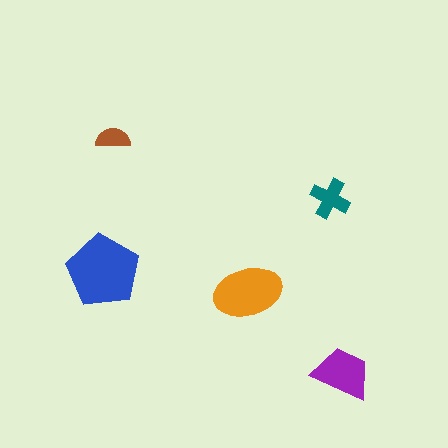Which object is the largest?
The blue pentagon.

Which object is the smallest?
The brown semicircle.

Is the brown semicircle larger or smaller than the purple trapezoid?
Smaller.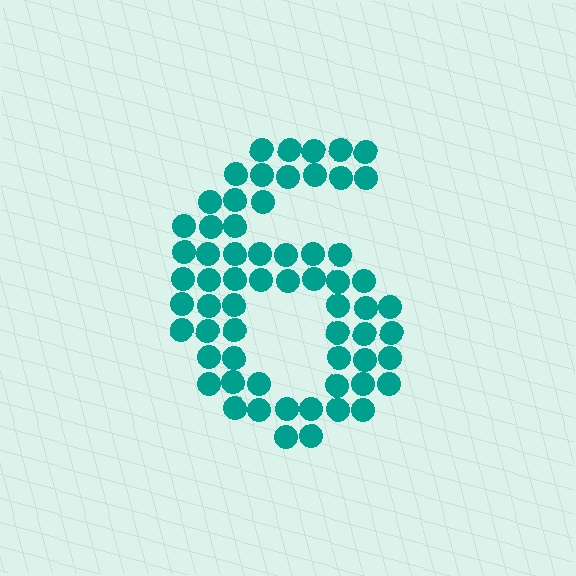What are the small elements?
The small elements are circles.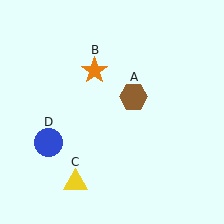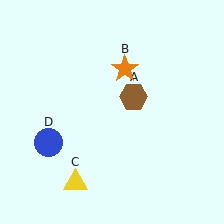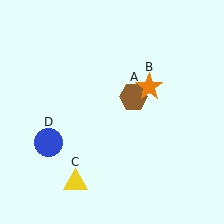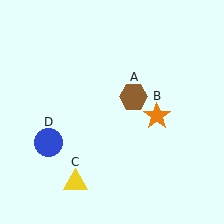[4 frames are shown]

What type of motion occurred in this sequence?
The orange star (object B) rotated clockwise around the center of the scene.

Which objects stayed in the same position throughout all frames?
Brown hexagon (object A) and yellow triangle (object C) and blue circle (object D) remained stationary.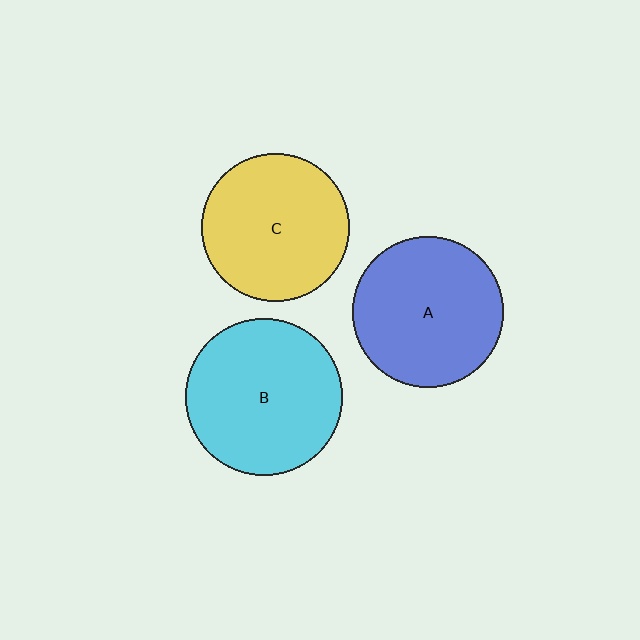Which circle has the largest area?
Circle B (cyan).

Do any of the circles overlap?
No, none of the circles overlap.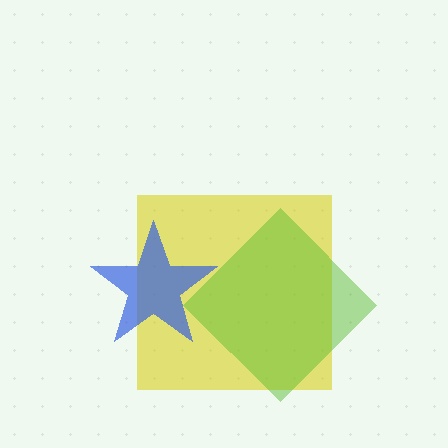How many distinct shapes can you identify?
There are 3 distinct shapes: a yellow square, a lime diamond, a blue star.